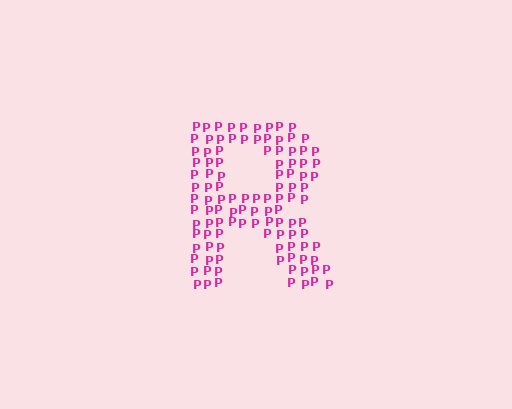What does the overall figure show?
The overall figure shows the letter R.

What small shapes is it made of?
It is made of small letter P's.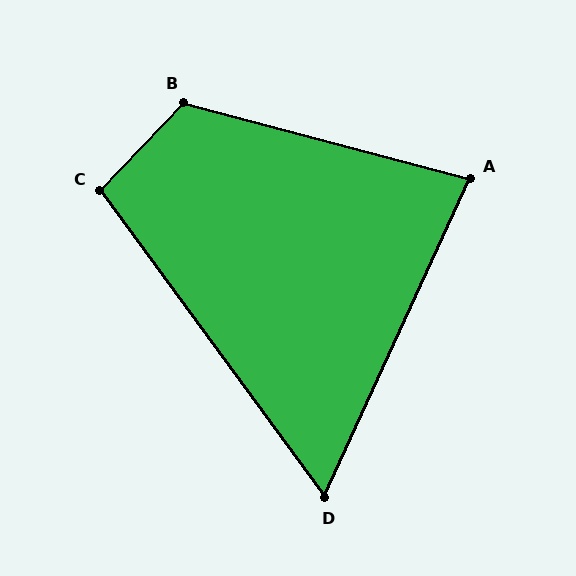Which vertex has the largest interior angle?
B, at approximately 119 degrees.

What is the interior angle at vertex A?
Approximately 80 degrees (acute).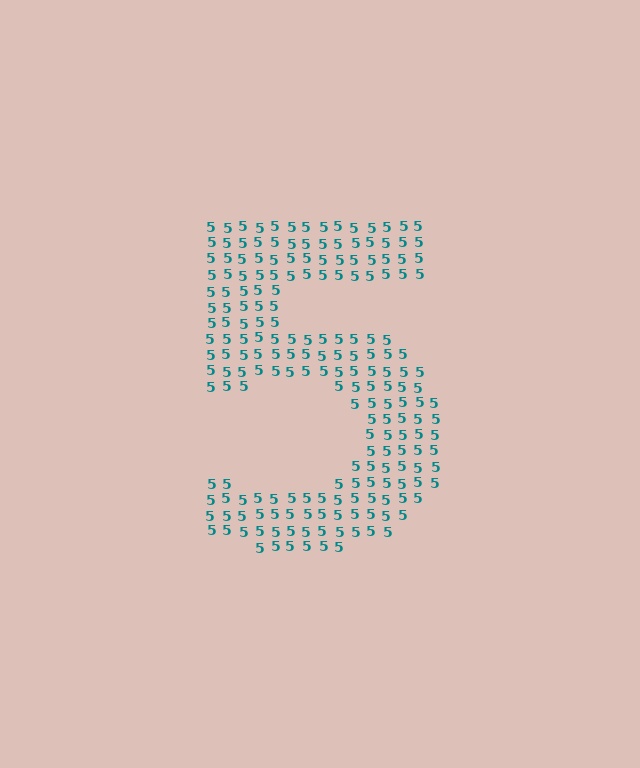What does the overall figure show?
The overall figure shows the digit 5.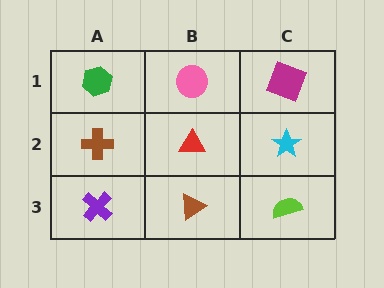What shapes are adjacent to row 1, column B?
A red triangle (row 2, column B), a green hexagon (row 1, column A), a magenta square (row 1, column C).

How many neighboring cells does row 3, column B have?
3.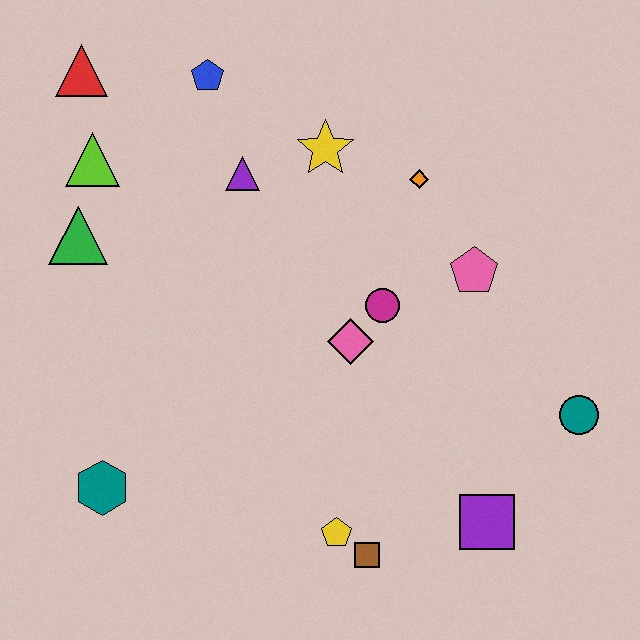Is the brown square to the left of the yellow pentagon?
No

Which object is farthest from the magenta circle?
The red triangle is farthest from the magenta circle.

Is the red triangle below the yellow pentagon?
No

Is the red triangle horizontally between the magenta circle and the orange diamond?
No